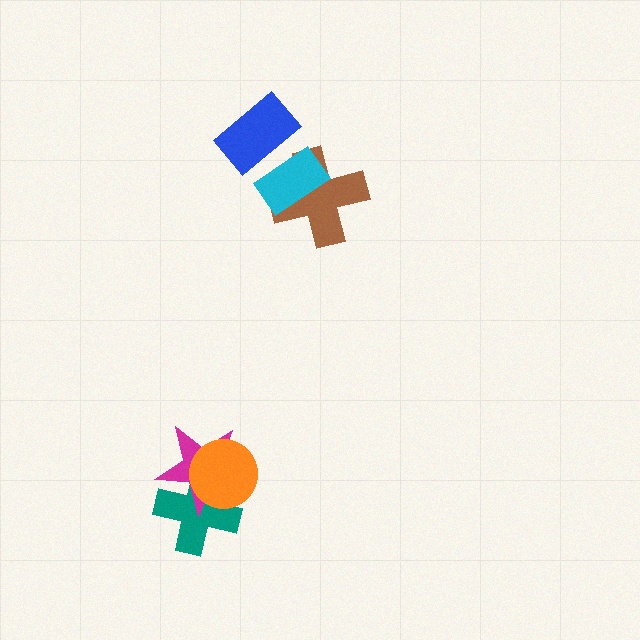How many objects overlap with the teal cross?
2 objects overlap with the teal cross.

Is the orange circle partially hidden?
No, no other shape covers it.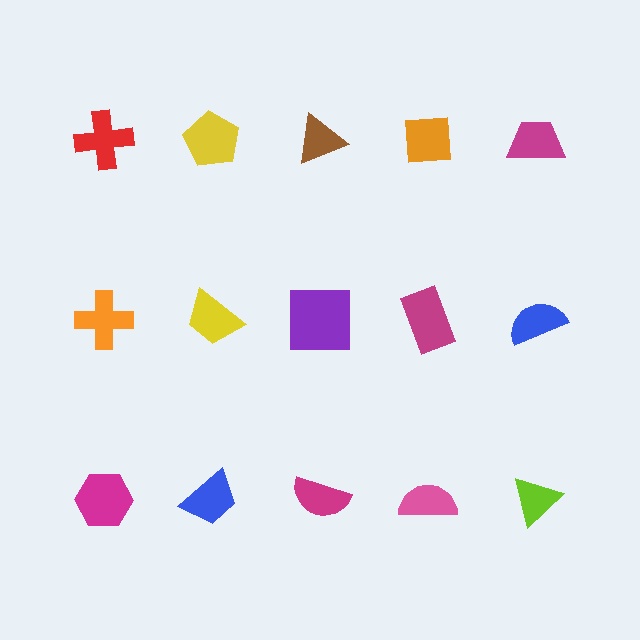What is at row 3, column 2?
A blue trapezoid.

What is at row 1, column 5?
A magenta trapezoid.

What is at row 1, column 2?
A yellow pentagon.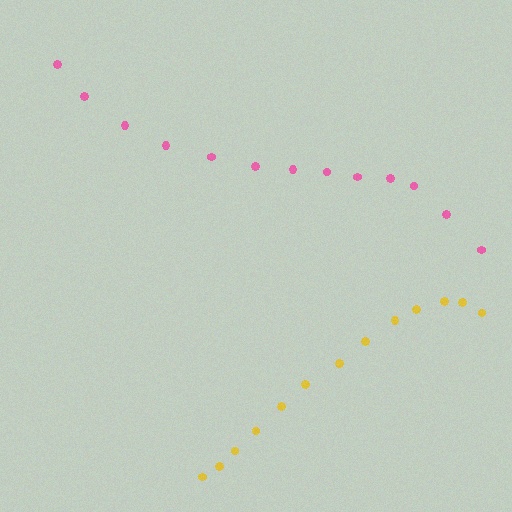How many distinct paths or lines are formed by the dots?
There are 2 distinct paths.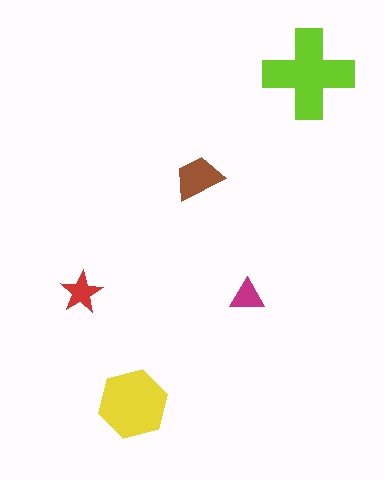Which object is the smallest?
The magenta triangle.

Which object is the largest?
The lime cross.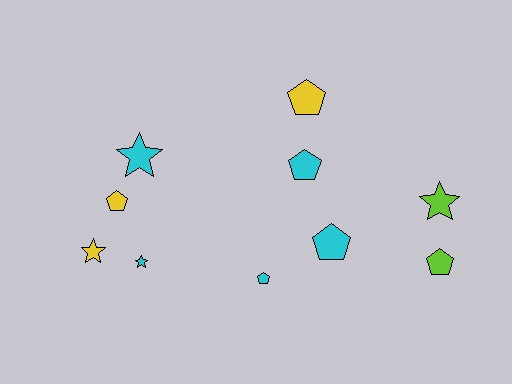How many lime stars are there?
There is 1 lime star.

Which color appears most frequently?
Cyan, with 5 objects.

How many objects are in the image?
There are 10 objects.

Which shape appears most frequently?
Pentagon, with 6 objects.